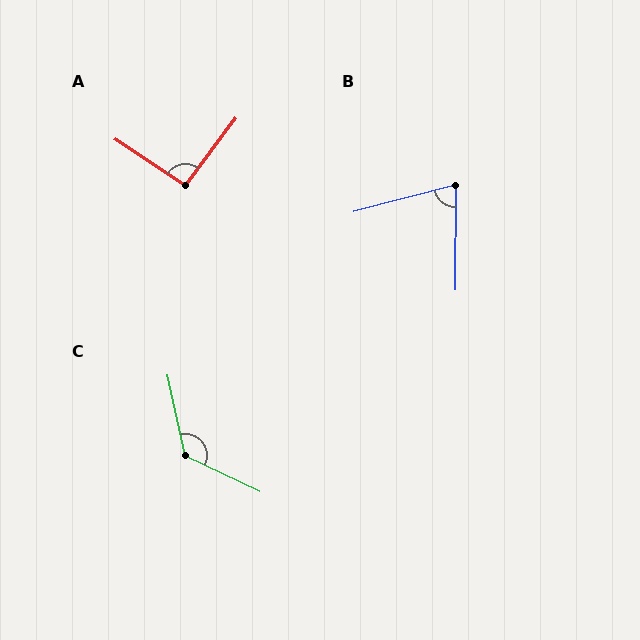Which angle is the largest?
C, at approximately 127 degrees.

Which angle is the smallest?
B, at approximately 75 degrees.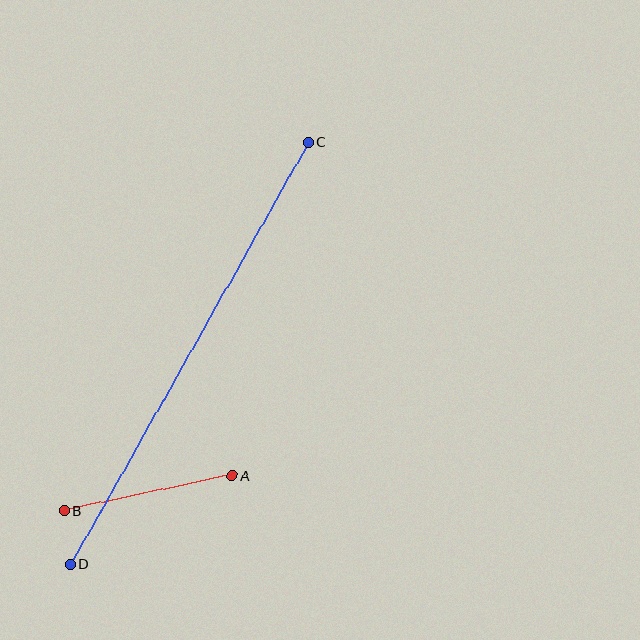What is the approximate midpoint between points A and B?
The midpoint is at approximately (148, 493) pixels.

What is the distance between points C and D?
The distance is approximately 484 pixels.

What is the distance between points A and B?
The distance is approximately 172 pixels.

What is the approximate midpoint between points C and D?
The midpoint is at approximately (189, 353) pixels.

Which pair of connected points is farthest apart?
Points C and D are farthest apart.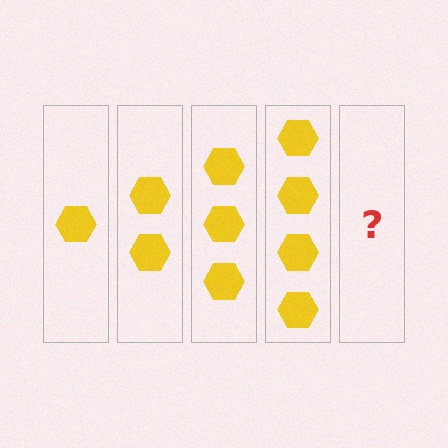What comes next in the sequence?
The next element should be 5 hexagons.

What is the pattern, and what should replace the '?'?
The pattern is that each step adds one more hexagon. The '?' should be 5 hexagons.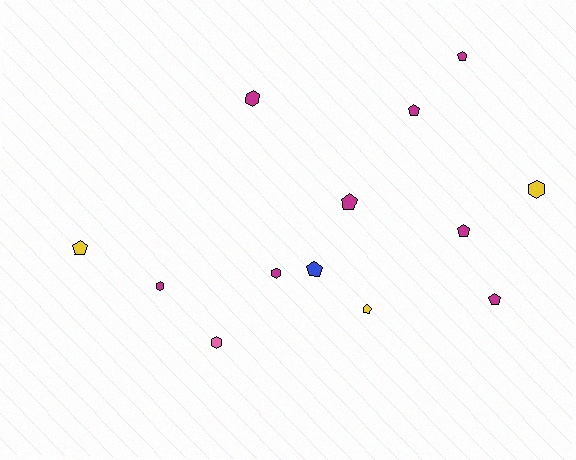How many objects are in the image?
There are 13 objects.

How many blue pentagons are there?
There is 1 blue pentagon.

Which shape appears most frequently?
Pentagon, with 8 objects.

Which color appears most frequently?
Magenta, with 8 objects.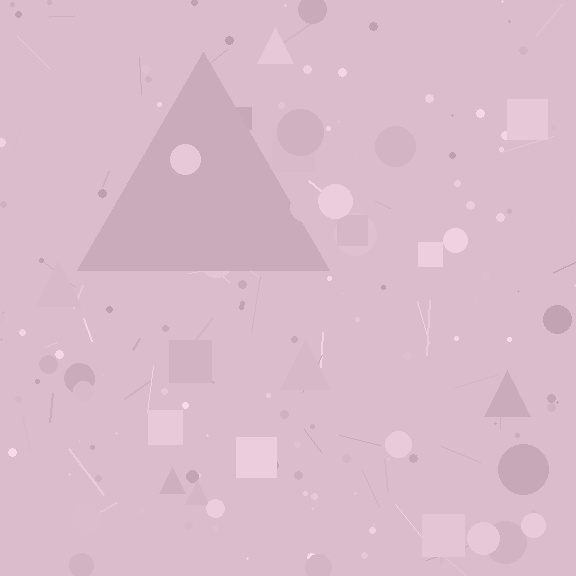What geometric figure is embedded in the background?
A triangle is embedded in the background.